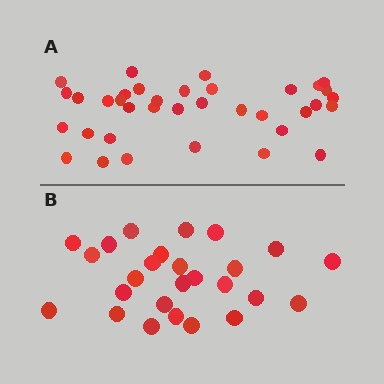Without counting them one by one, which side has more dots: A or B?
Region A (the top region) has more dots.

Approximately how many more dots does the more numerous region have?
Region A has roughly 10 or so more dots than region B.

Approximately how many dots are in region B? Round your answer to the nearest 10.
About 30 dots. (The exact count is 26, which rounds to 30.)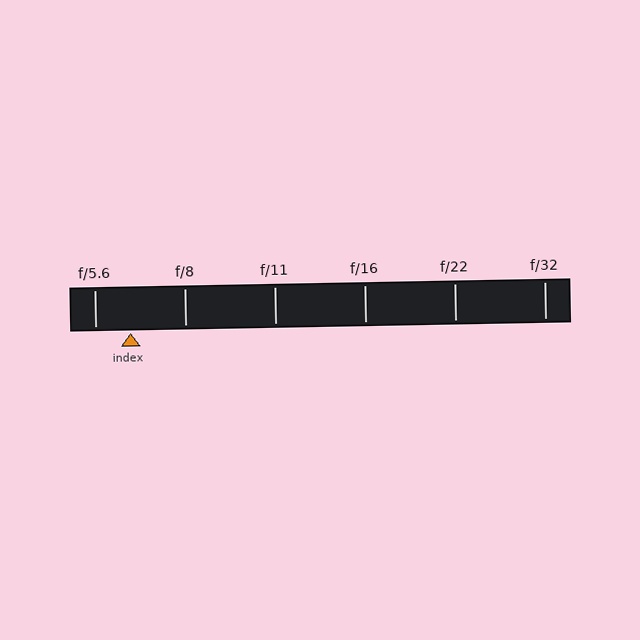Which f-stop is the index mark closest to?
The index mark is closest to f/5.6.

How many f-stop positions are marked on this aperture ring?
There are 6 f-stop positions marked.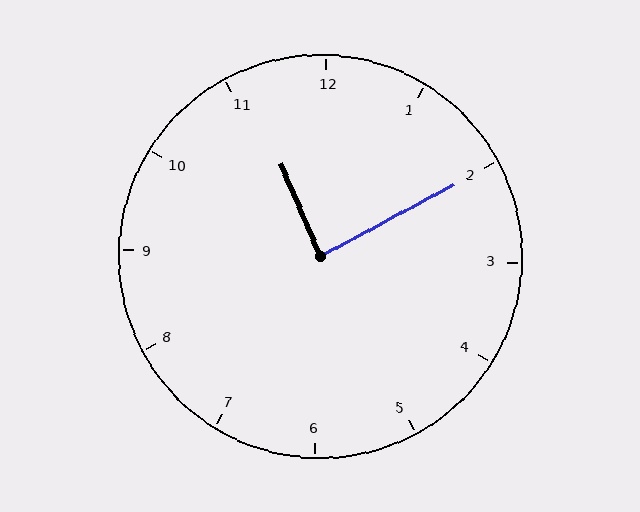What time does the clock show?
11:10.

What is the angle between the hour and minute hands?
Approximately 85 degrees.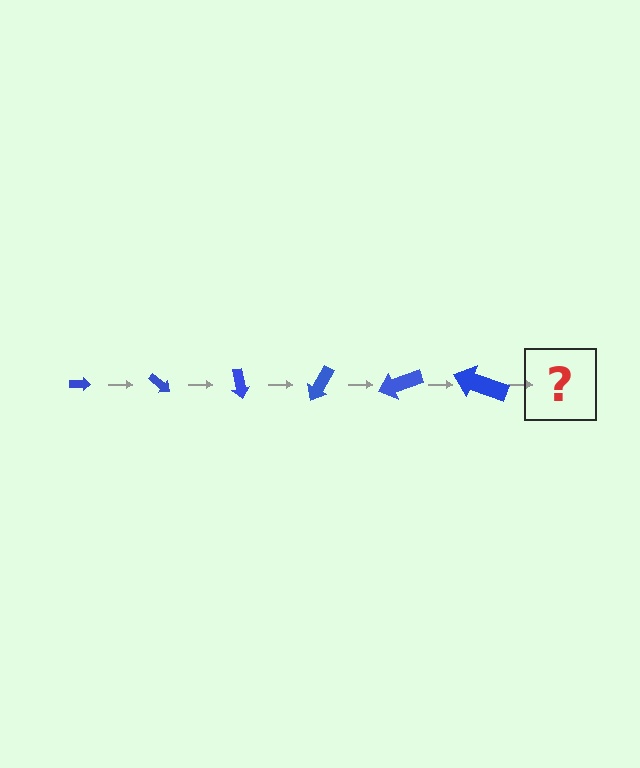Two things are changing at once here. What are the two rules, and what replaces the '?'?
The two rules are that the arrow grows larger each step and it rotates 40 degrees each step. The '?' should be an arrow, larger than the previous one and rotated 240 degrees from the start.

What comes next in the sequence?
The next element should be an arrow, larger than the previous one and rotated 240 degrees from the start.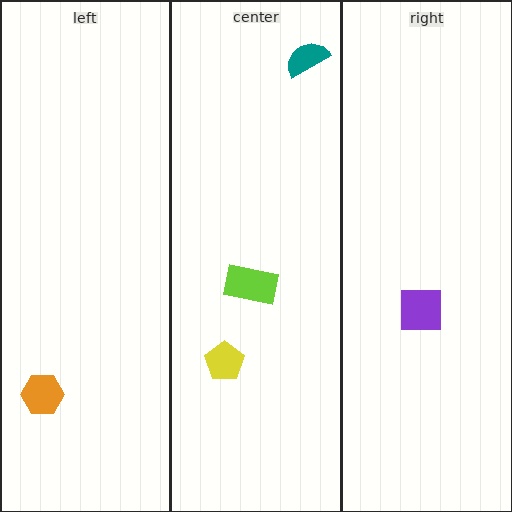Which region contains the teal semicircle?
The center region.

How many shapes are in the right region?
1.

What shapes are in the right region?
The purple square.